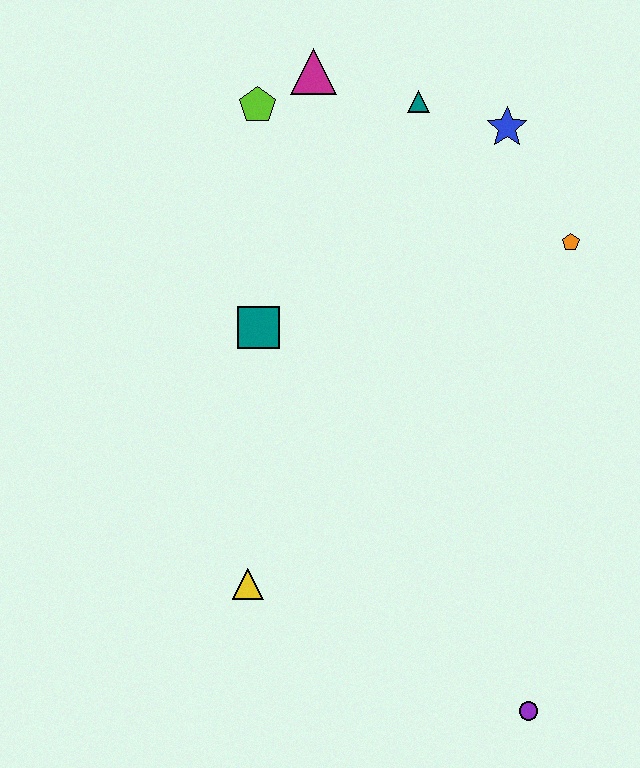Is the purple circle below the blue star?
Yes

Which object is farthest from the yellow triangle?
The blue star is farthest from the yellow triangle.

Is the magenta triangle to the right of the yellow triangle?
Yes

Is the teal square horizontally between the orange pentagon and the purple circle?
No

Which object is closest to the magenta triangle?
The lime pentagon is closest to the magenta triangle.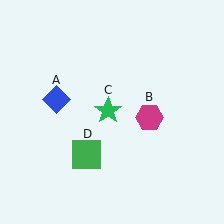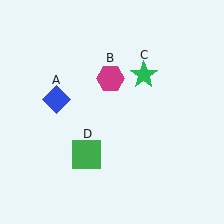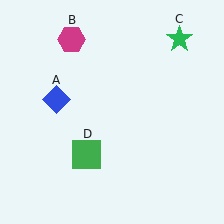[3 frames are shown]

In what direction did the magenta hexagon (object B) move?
The magenta hexagon (object B) moved up and to the left.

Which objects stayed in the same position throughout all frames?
Blue diamond (object A) and green square (object D) remained stationary.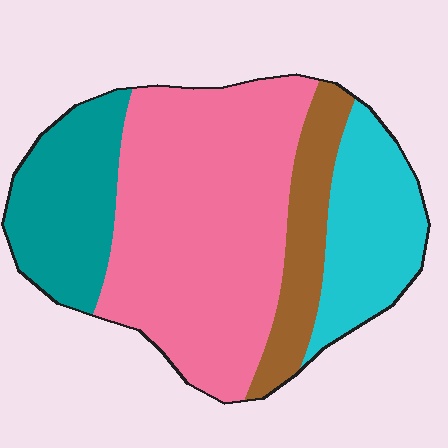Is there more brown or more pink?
Pink.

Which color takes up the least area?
Brown, at roughly 15%.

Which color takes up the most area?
Pink, at roughly 50%.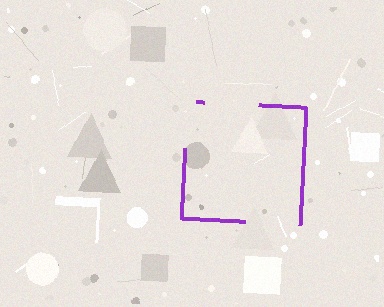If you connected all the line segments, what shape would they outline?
They would outline a square.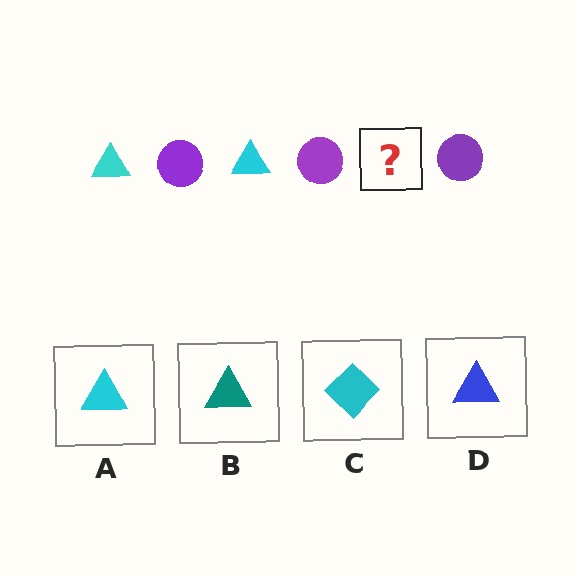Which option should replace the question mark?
Option A.